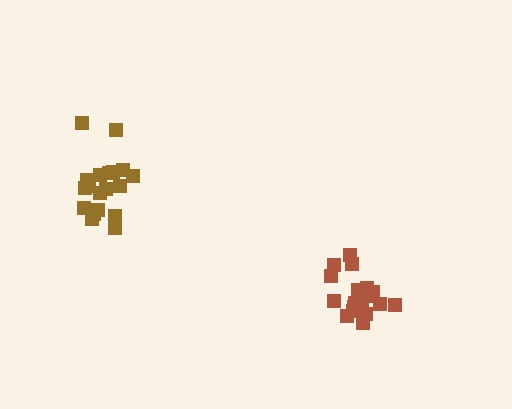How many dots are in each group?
Group 1: 19 dots, Group 2: 21 dots (40 total).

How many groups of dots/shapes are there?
There are 2 groups.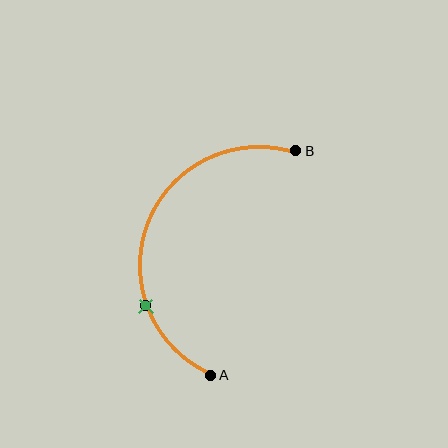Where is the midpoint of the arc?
The arc midpoint is the point on the curve farthest from the straight line joining A and B. It sits to the left of that line.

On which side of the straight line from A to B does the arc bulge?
The arc bulges to the left of the straight line connecting A and B.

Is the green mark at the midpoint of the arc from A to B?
No. The green mark lies on the arc but is closer to endpoint A. The arc midpoint would be at the point on the curve equidistant along the arc from both A and B.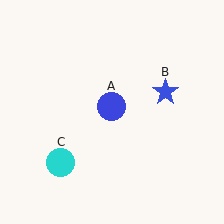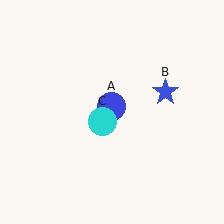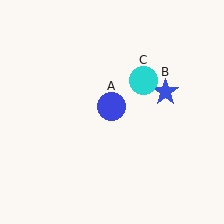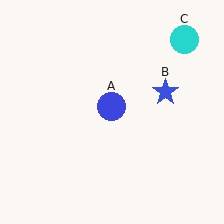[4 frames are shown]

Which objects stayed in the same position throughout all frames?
Blue circle (object A) and blue star (object B) remained stationary.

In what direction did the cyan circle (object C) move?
The cyan circle (object C) moved up and to the right.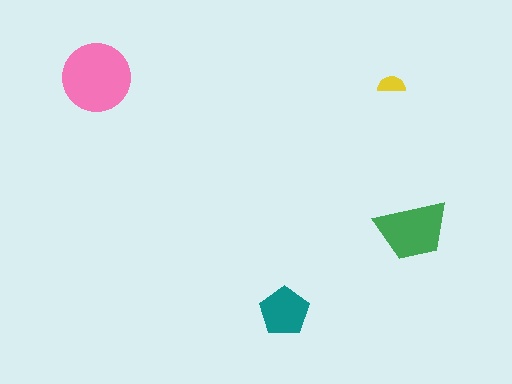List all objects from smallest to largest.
The yellow semicircle, the teal pentagon, the green trapezoid, the pink circle.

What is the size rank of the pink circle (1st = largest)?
1st.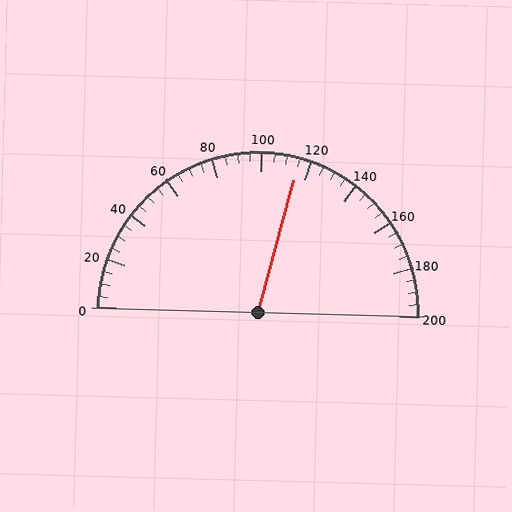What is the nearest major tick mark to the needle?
The nearest major tick mark is 120.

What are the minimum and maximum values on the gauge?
The gauge ranges from 0 to 200.